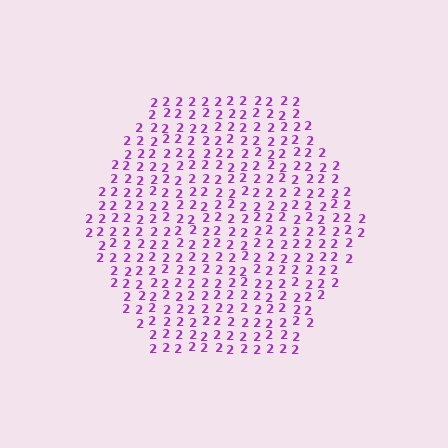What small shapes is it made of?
It is made of small digit 2's.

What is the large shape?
The large shape is a hexagon.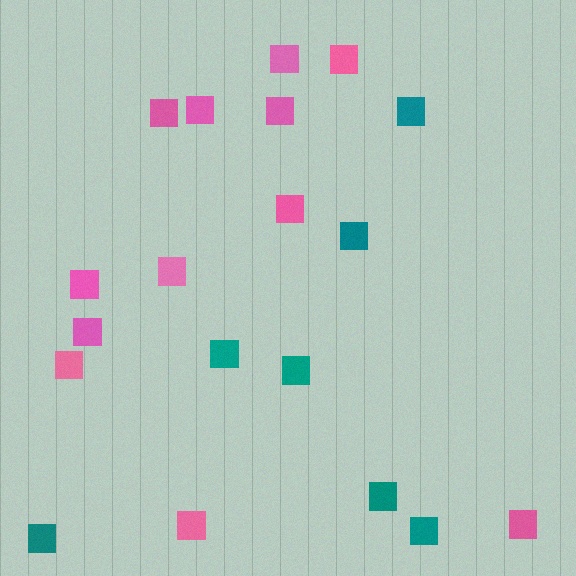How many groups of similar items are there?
There are 2 groups: one group of pink squares (12) and one group of teal squares (7).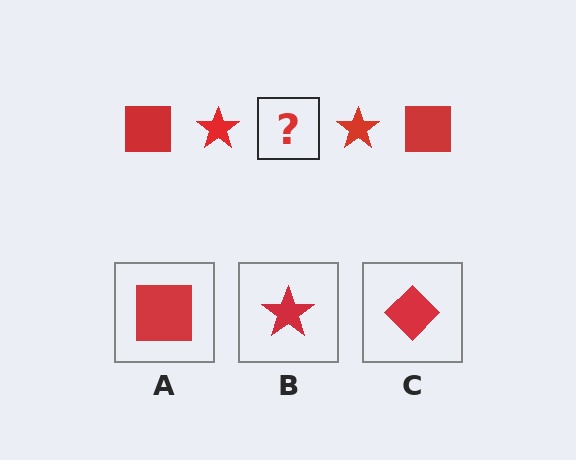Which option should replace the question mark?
Option A.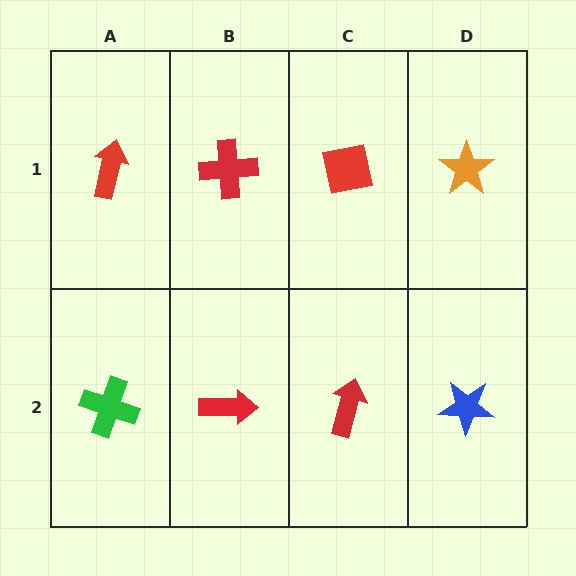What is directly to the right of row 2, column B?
A red arrow.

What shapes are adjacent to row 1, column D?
A blue star (row 2, column D), a red square (row 1, column C).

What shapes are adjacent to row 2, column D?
An orange star (row 1, column D), a red arrow (row 2, column C).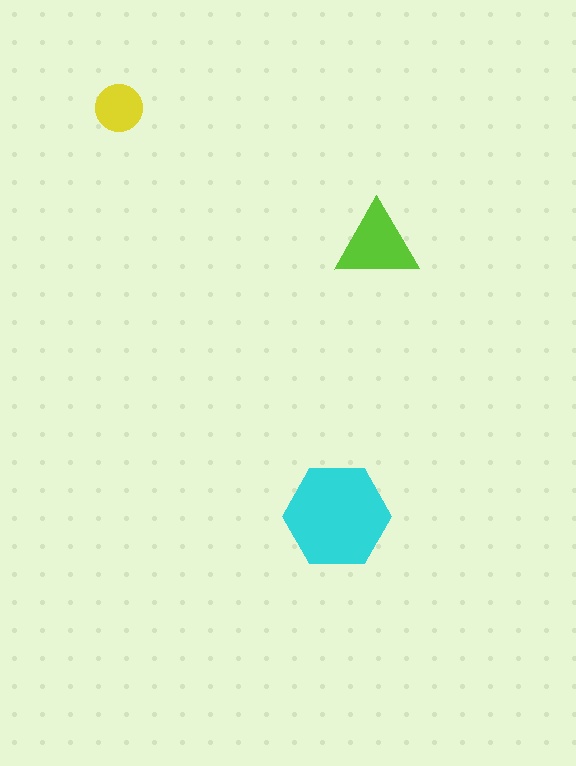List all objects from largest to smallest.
The cyan hexagon, the lime triangle, the yellow circle.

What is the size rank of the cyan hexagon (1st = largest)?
1st.